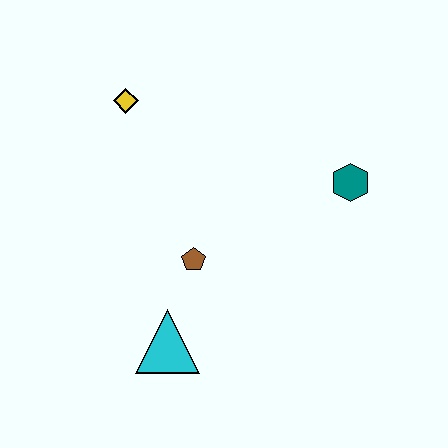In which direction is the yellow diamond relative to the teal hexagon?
The yellow diamond is to the left of the teal hexagon.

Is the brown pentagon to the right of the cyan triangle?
Yes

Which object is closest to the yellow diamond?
The brown pentagon is closest to the yellow diamond.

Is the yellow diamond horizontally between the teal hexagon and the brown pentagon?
No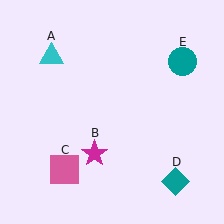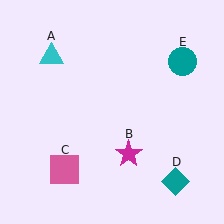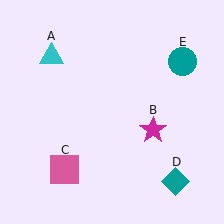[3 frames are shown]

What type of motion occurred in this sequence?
The magenta star (object B) rotated counterclockwise around the center of the scene.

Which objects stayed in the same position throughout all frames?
Cyan triangle (object A) and pink square (object C) and teal diamond (object D) and teal circle (object E) remained stationary.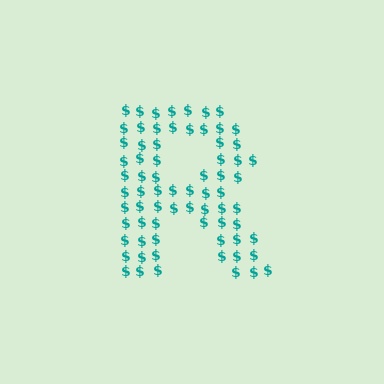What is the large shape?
The large shape is the letter R.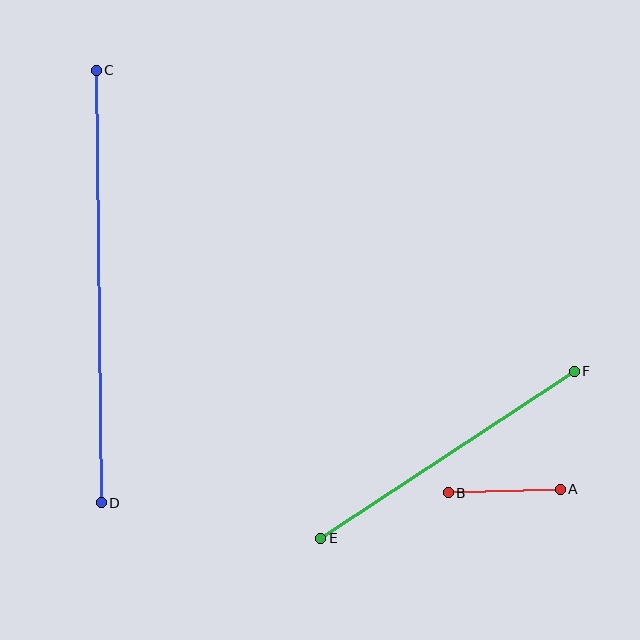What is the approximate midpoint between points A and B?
The midpoint is at approximately (504, 491) pixels.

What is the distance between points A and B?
The distance is approximately 112 pixels.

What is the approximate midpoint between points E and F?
The midpoint is at approximately (447, 455) pixels.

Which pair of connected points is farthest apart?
Points C and D are farthest apart.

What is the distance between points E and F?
The distance is approximately 304 pixels.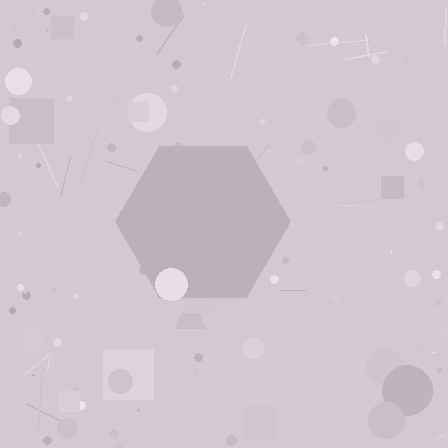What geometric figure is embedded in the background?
A hexagon is embedded in the background.